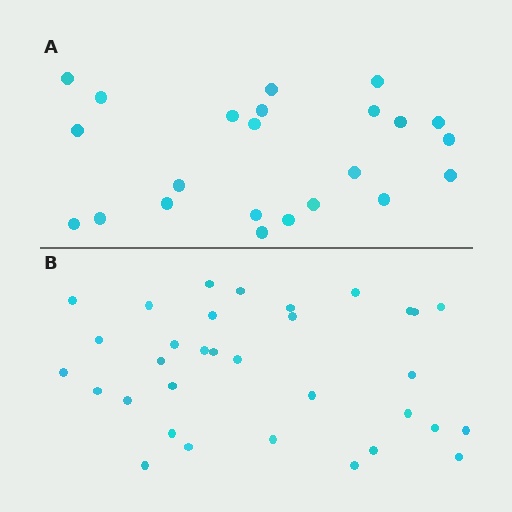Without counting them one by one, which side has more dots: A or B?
Region B (the bottom region) has more dots.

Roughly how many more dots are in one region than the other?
Region B has roughly 10 or so more dots than region A.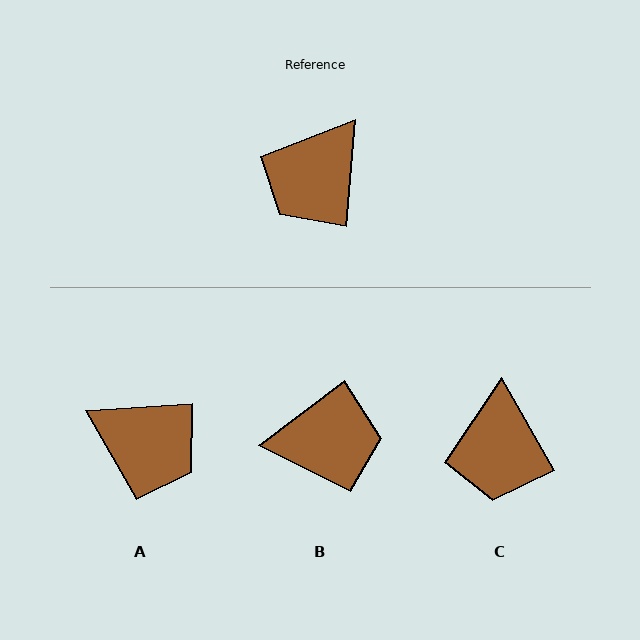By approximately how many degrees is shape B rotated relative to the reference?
Approximately 132 degrees counter-clockwise.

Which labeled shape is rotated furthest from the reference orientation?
B, about 132 degrees away.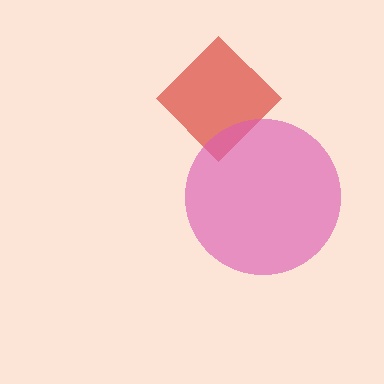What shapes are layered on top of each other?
The layered shapes are: a red diamond, a pink circle.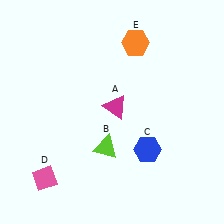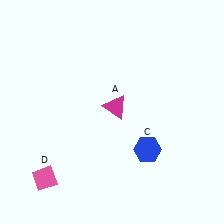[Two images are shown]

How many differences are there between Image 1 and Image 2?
There are 2 differences between the two images.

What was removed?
The orange hexagon (E), the lime triangle (B) were removed in Image 2.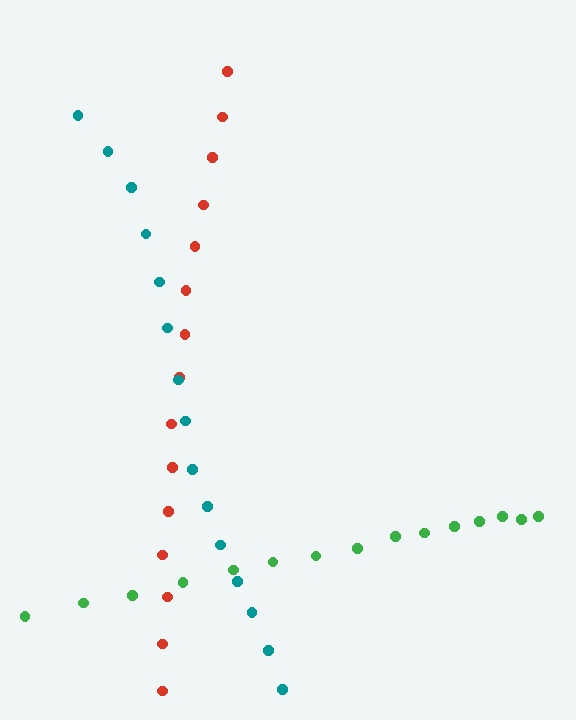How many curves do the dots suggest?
There are 3 distinct paths.